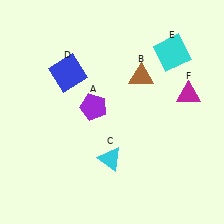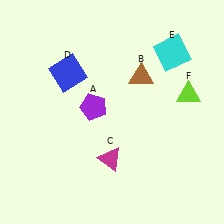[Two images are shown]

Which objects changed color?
C changed from cyan to magenta. F changed from magenta to lime.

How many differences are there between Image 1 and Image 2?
There are 2 differences between the two images.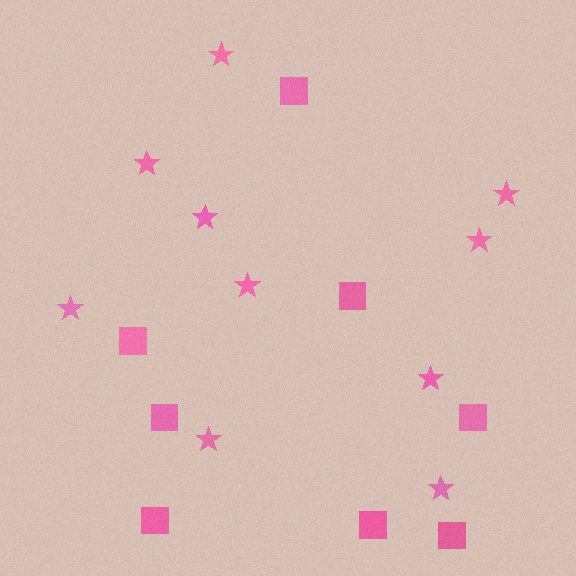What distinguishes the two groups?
There are 2 groups: one group of squares (8) and one group of stars (10).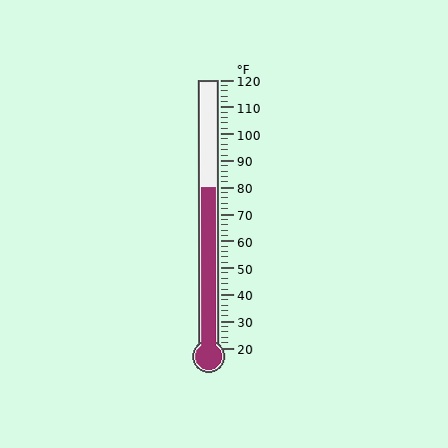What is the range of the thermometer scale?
The thermometer scale ranges from 20°F to 120°F.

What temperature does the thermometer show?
The thermometer shows approximately 80°F.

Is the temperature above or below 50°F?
The temperature is above 50°F.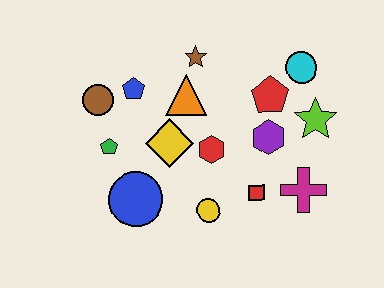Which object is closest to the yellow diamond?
The red hexagon is closest to the yellow diamond.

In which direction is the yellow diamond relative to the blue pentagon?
The yellow diamond is below the blue pentagon.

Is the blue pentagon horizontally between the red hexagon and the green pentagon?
Yes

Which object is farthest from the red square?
The brown circle is farthest from the red square.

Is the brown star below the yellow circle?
No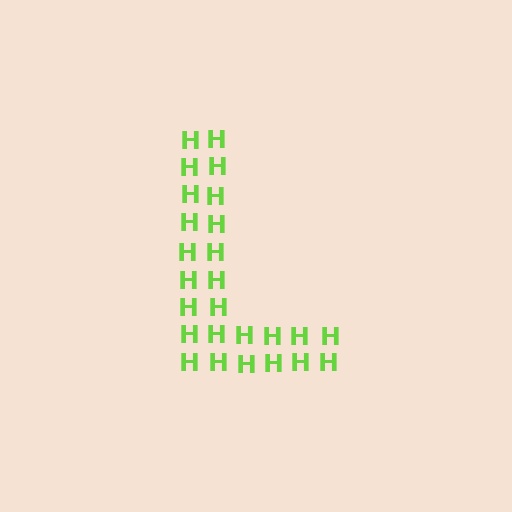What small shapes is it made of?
It is made of small letter H's.